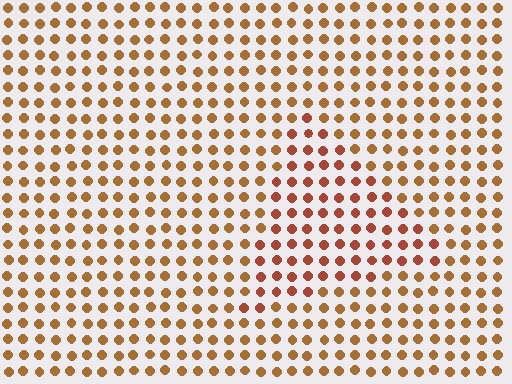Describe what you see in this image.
The image is filled with small brown elements in a uniform arrangement. A triangle-shaped region is visible where the elements are tinted to a slightly different hue, forming a subtle color boundary.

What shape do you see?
I see a triangle.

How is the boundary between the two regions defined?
The boundary is defined purely by a slight shift in hue (about 23 degrees). Spacing, size, and orientation are identical on both sides.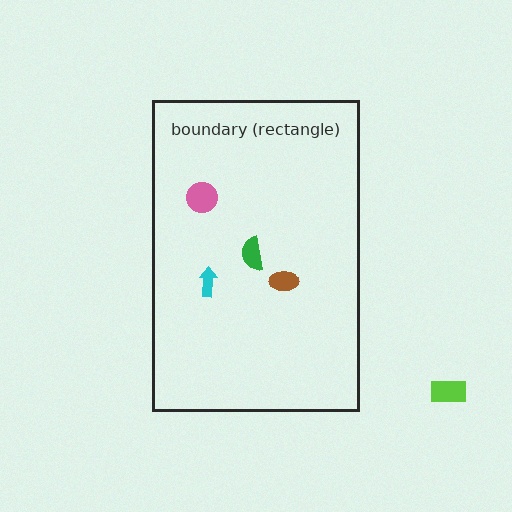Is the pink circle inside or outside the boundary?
Inside.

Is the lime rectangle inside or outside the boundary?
Outside.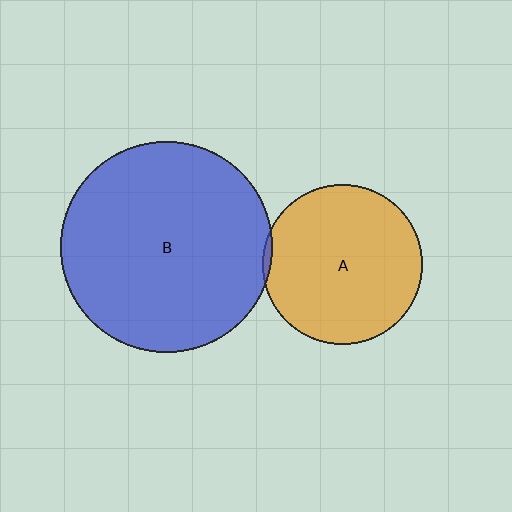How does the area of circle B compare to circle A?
Approximately 1.8 times.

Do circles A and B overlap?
Yes.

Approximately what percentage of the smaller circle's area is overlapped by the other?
Approximately 5%.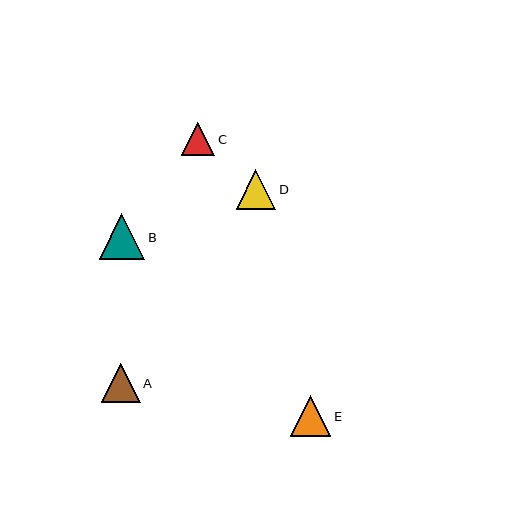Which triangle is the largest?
Triangle B is the largest with a size of approximately 46 pixels.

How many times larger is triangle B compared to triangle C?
Triangle B is approximately 1.4 times the size of triangle C.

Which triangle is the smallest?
Triangle C is the smallest with a size of approximately 33 pixels.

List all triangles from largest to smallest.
From largest to smallest: B, E, D, A, C.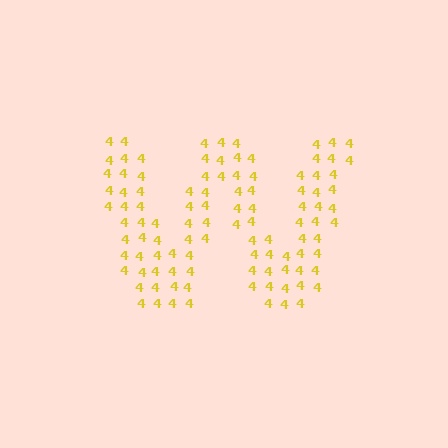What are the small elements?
The small elements are digit 4's.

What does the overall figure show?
The overall figure shows the letter W.